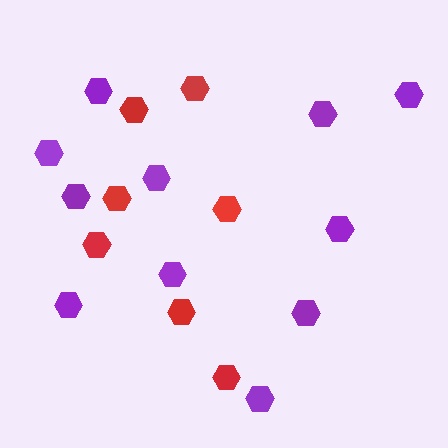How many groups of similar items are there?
There are 2 groups: one group of purple hexagons (11) and one group of red hexagons (7).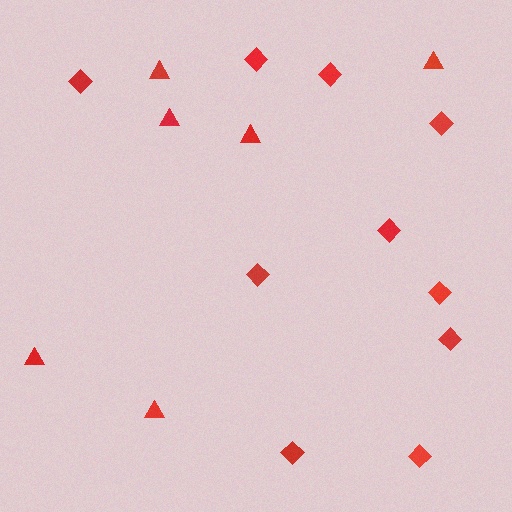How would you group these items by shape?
There are 2 groups: one group of diamonds (10) and one group of triangles (6).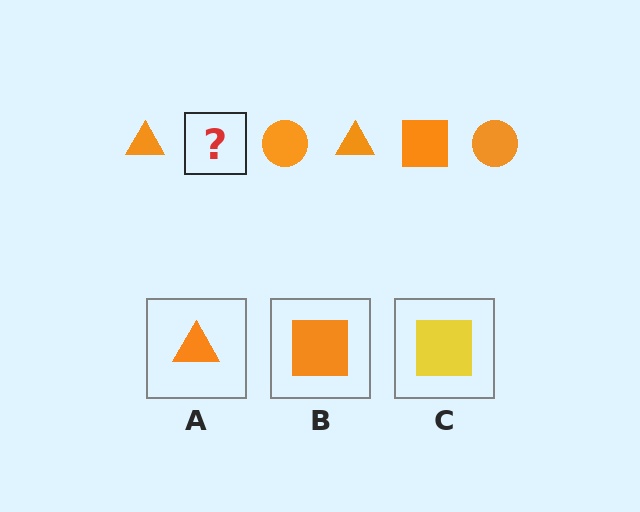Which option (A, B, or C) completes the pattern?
B.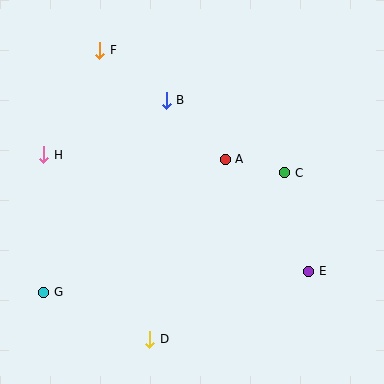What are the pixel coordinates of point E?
Point E is at (309, 271).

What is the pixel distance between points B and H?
The distance between B and H is 135 pixels.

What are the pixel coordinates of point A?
Point A is at (225, 159).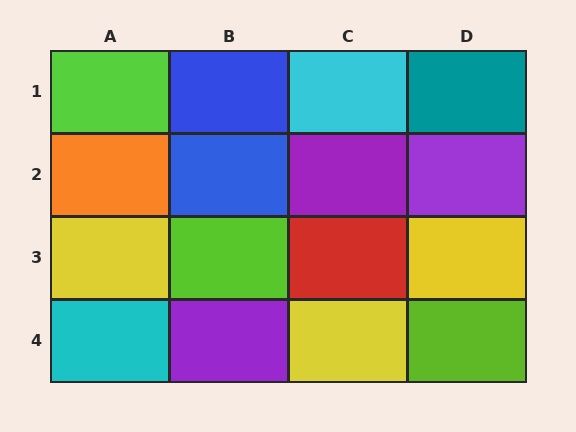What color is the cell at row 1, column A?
Lime.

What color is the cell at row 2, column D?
Purple.